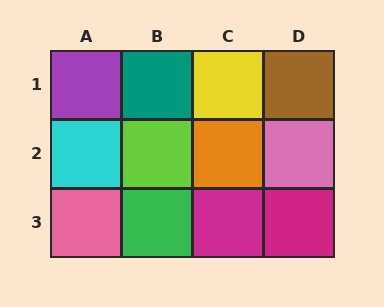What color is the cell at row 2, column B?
Lime.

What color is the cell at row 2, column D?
Pink.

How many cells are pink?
2 cells are pink.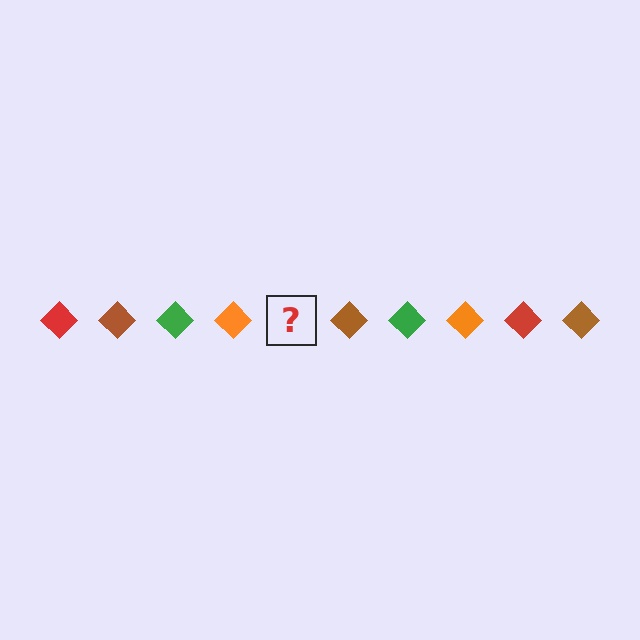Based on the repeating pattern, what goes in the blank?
The blank should be a red diamond.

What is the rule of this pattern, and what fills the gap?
The rule is that the pattern cycles through red, brown, green, orange diamonds. The gap should be filled with a red diamond.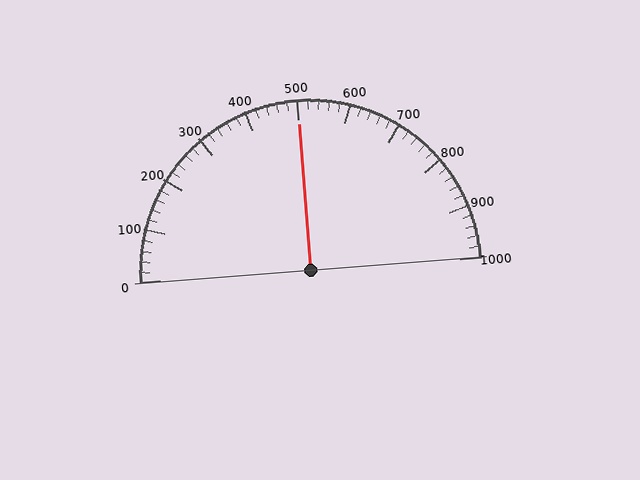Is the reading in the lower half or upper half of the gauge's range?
The reading is in the upper half of the range (0 to 1000).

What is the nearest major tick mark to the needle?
The nearest major tick mark is 500.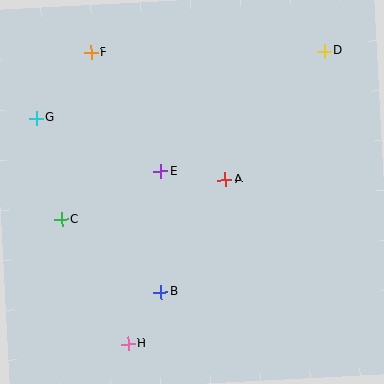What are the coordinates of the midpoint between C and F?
The midpoint between C and F is at (76, 136).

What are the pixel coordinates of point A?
Point A is at (225, 180).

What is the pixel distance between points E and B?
The distance between E and B is 121 pixels.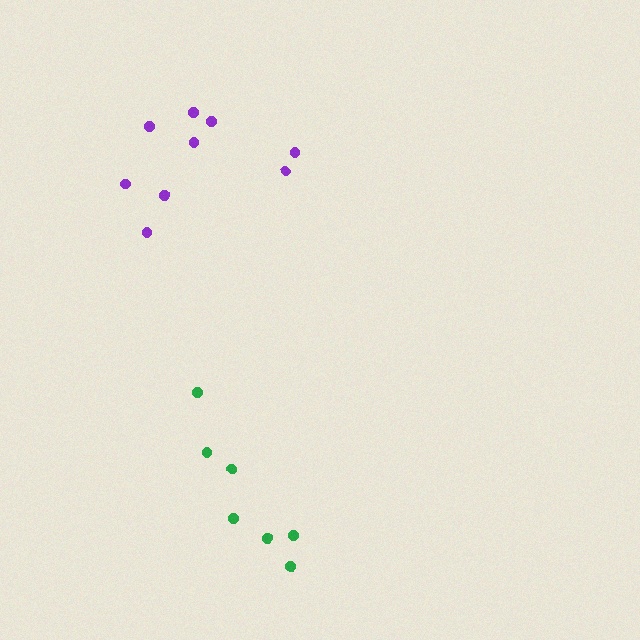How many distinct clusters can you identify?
There are 2 distinct clusters.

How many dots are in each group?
Group 1: 9 dots, Group 2: 7 dots (16 total).